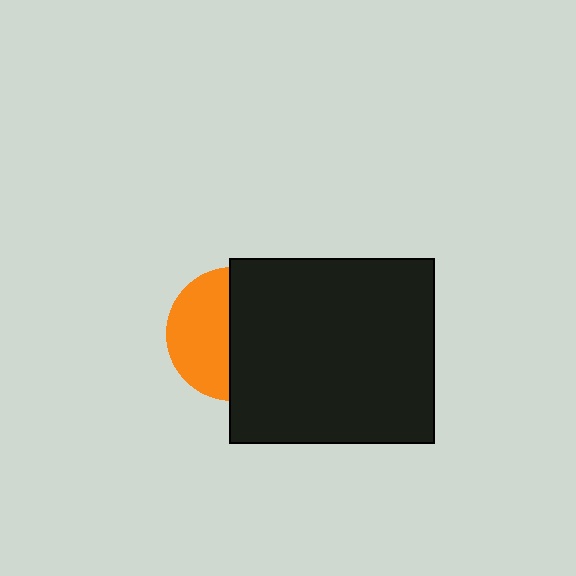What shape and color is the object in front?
The object in front is a black rectangle.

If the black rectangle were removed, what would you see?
You would see the complete orange circle.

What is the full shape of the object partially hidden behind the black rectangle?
The partially hidden object is an orange circle.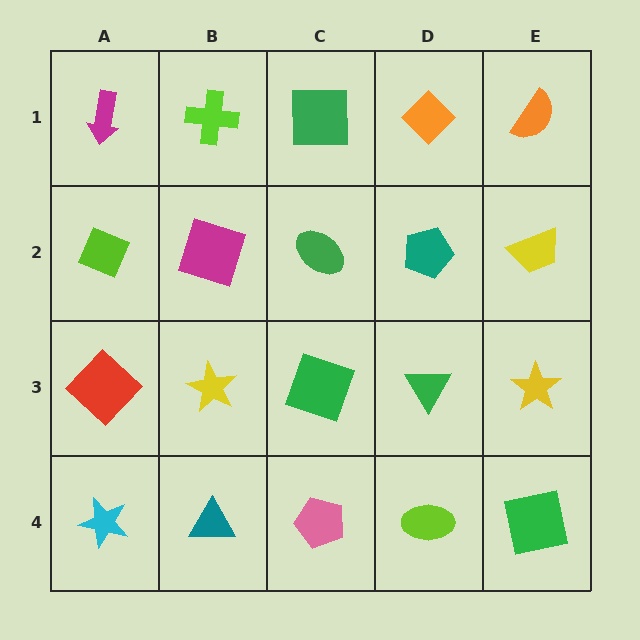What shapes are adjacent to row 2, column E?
An orange semicircle (row 1, column E), a yellow star (row 3, column E), a teal pentagon (row 2, column D).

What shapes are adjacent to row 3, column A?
A lime diamond (row 2, column A), a cyan star (row 4, column A), a yellow star (row 3, column B).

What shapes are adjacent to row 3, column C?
A green ellipse (row 2, column C), a pink pentagon (row 4, column C), a yellow star (row 3, column B), a green triangle (row 3, column D).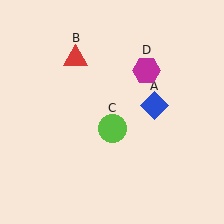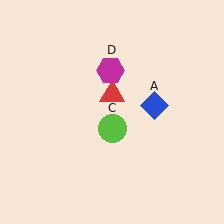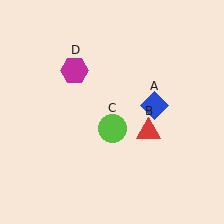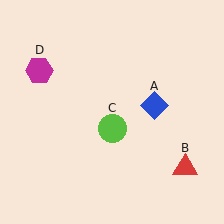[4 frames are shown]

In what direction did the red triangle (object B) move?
The red triangle (object B) moved down and to the right.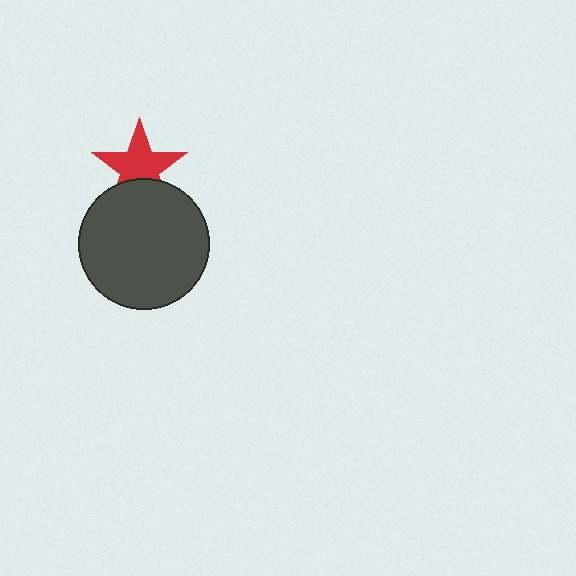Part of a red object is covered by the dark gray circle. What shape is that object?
It is a star.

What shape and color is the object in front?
The object in front is a dark gray circle.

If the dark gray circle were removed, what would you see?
You would see the complete red star.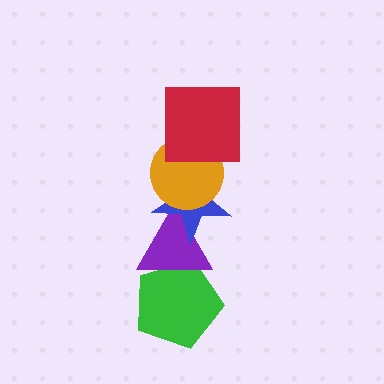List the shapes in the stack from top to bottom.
From top to bottom: the red square, the orange circle, the blue star, the purple triangle, the green pentagon.